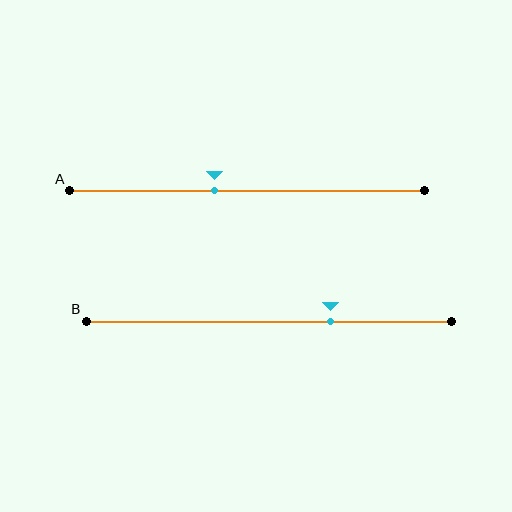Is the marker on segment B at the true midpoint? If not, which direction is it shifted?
No, the marker on segment B is shifted to the right by about 17% of the segment length.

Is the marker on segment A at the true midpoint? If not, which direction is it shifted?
No, the marker on segment A is shifted to the left by about 9% of the segment length.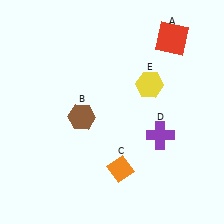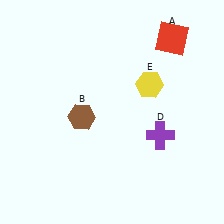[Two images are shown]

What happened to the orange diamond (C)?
The orange diamond (C) was removed in Image 2. It was in the bottom-right area of Image 1.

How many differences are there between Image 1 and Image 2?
There is 1 difference between the two images.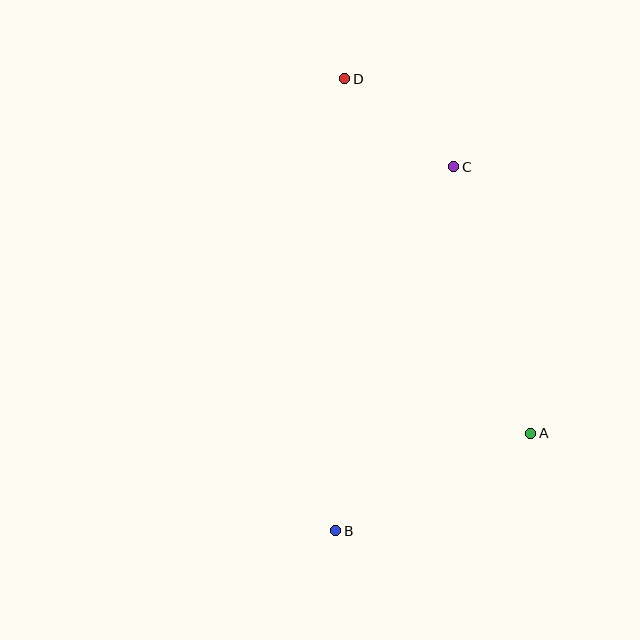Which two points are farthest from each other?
Points B and D are farthest from each other.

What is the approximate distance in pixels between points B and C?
The distance between B and C is approximately 382 pixels.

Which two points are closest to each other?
Points C and D are closest to each other.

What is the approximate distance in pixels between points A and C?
The distance between A and C is approximately 277 pixels.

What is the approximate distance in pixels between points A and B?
The distance between A and B is approximately 218 pixels.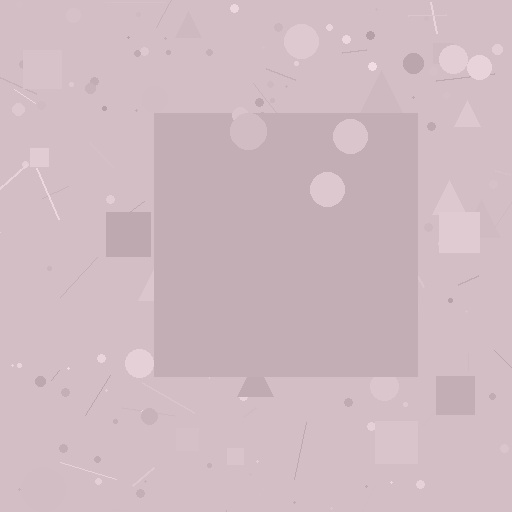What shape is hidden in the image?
A square is hidden in the image.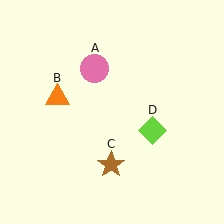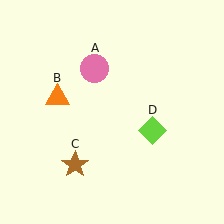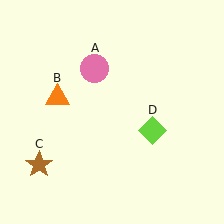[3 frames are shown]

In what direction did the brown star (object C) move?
The brown star (object C) moved left.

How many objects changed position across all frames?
1 object changed position: brown star (object C).